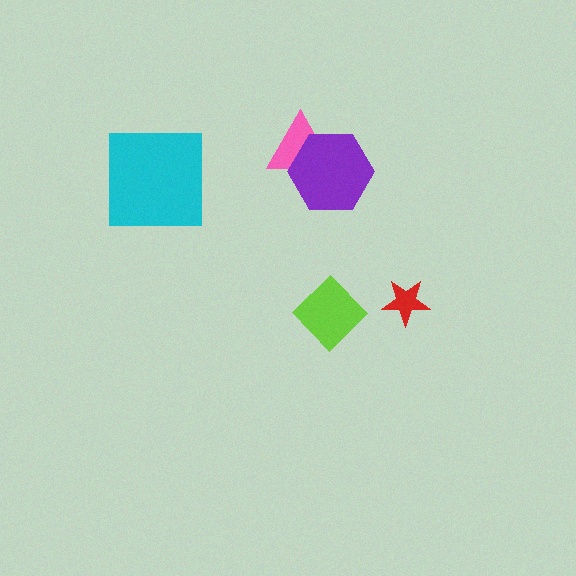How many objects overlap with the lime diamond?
0 objects overlap with the lime diamond.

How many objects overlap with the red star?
0 objects overlap with the red star.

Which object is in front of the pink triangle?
The purple hexagon is in front of the pink triangle.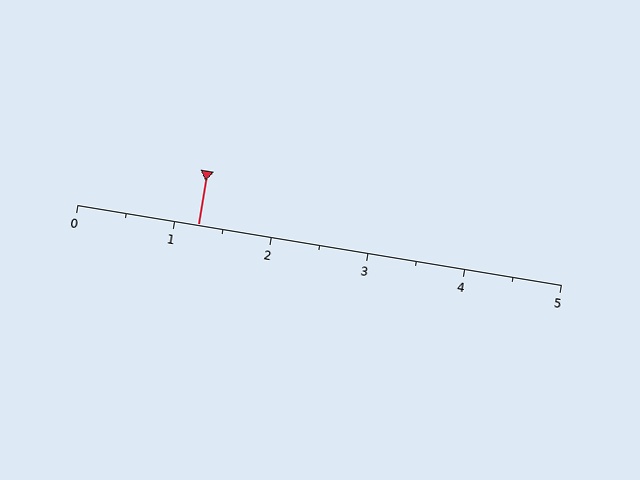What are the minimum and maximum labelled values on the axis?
The axis runs from 0 to 5.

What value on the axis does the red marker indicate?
The marker indicates approximately 1.2.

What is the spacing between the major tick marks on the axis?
The major ticks are spaced 1 apart.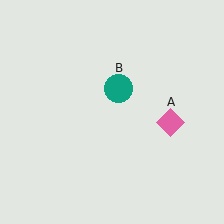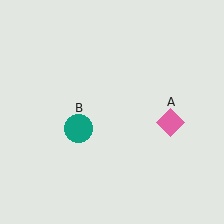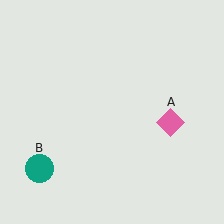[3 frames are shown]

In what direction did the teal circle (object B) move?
The teal circle (object B) moved down and to the left.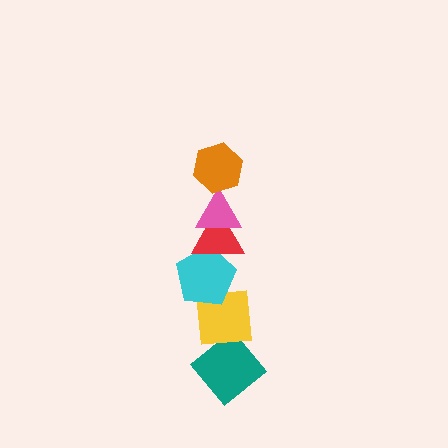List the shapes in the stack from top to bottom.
From top to bottom: the orange hexagon, the pink triangle, the red triangle, the cyan pentagon, the yellow square, the teal diamond.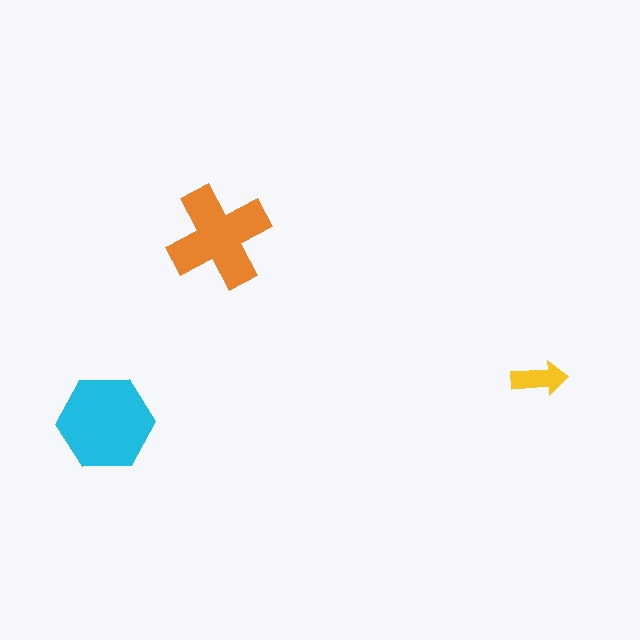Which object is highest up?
The orange cross is topmost.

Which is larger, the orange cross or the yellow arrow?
The orange cross.